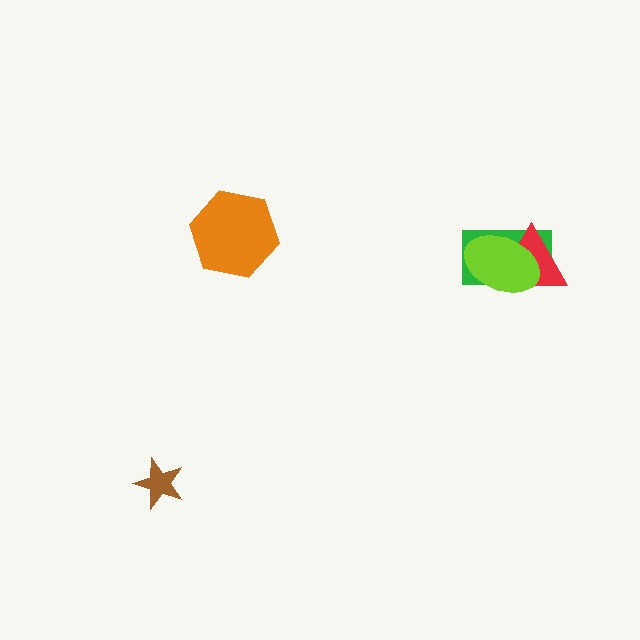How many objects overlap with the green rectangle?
2 objects overlap with the green rectangle.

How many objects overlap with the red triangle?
2 objects overlap with the red triangle.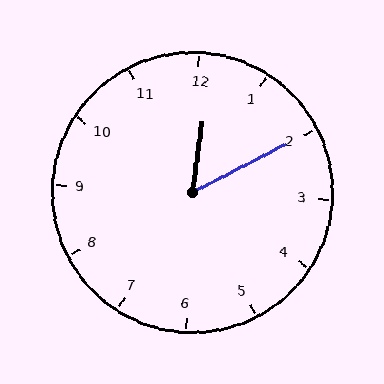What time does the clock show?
12:10.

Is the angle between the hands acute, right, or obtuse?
It is acute.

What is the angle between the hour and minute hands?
Approximately 55 degrees.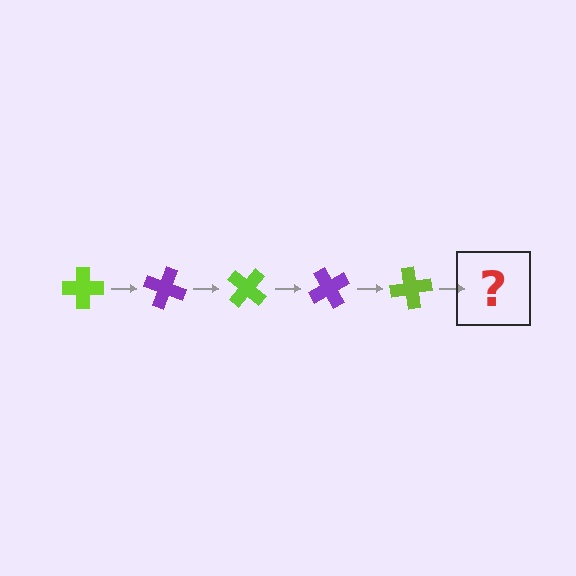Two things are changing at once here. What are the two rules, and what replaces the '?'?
The two rules are that it rotates 20 degrees each step and the color cycles through lime and purple. The '?' should be a purple cross, rotated 100 degrees from the start.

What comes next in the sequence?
The next element should be a purple cross, rotated 100 degrees from the start.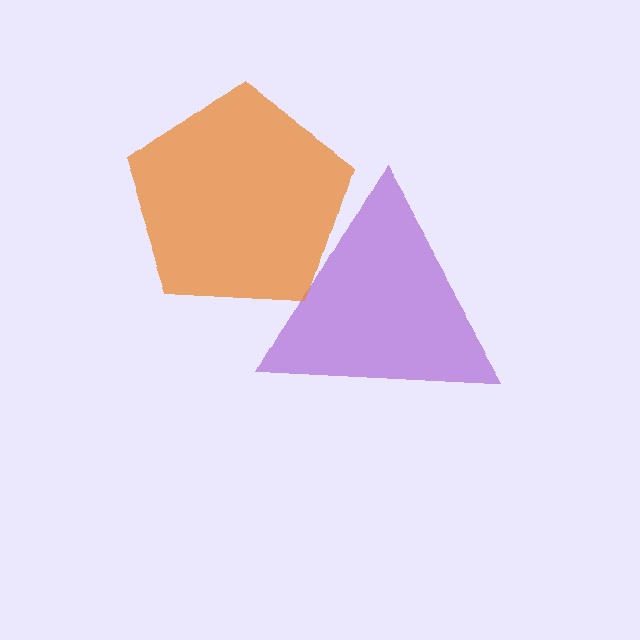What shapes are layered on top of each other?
The layered shapes are: a purple triangle, an orange pentagon.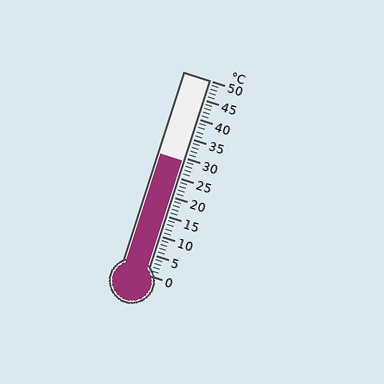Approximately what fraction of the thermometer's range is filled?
The thermometer is filled to approximately 60% of its range.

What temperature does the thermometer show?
The thermometer shows approximately 29°C.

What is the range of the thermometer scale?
The thermometer scale ranges from 0°C to 50°C.